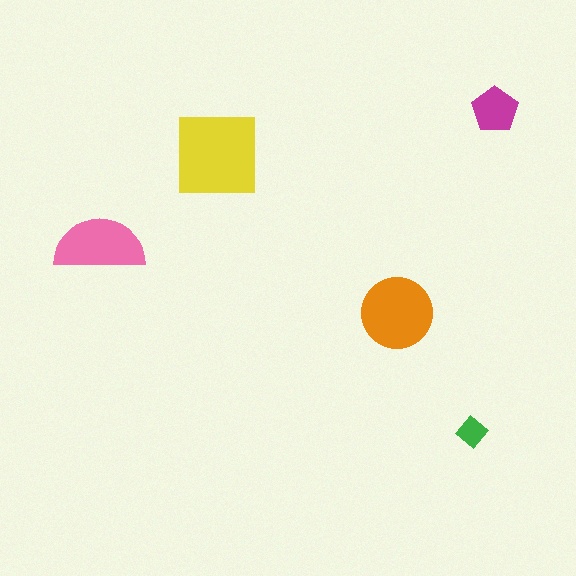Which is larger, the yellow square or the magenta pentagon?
The yellow square.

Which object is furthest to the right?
The magenta pentagon is rightmost.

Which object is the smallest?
The green diamond.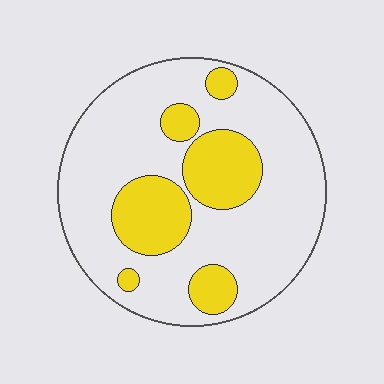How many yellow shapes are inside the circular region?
6.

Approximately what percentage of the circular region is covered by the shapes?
Approximately 25%.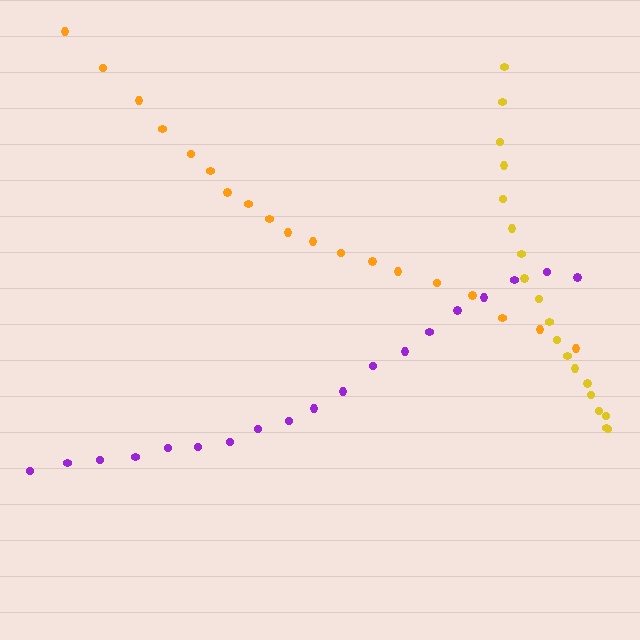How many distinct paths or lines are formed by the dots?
There are 3 distinct paths.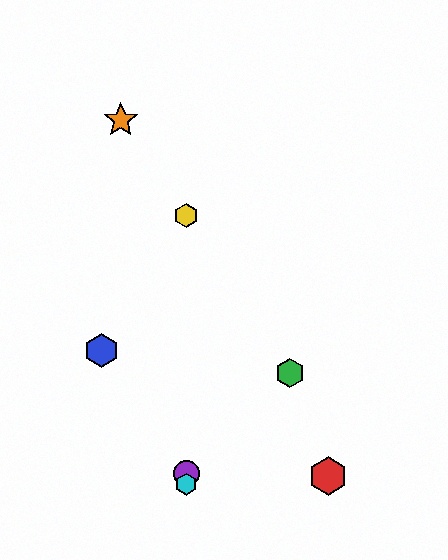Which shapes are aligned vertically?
The yellow hexagon, the purple circle, the cyan hexagon are aligned vertically.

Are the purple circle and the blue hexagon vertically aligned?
No, the purple circle is at x≈186 and the blue hexagon is at x≈102.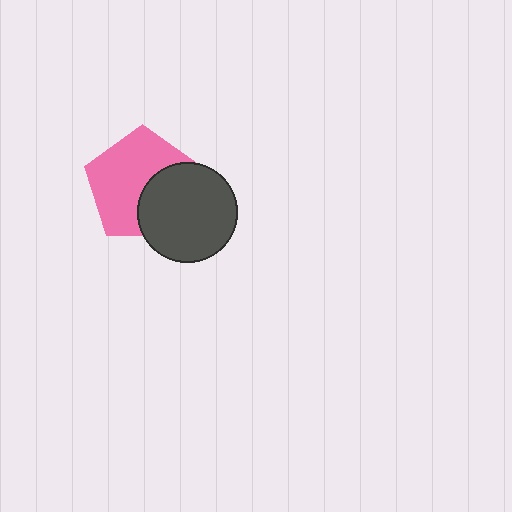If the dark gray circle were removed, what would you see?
You would see the complete pink pentagon.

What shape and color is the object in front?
The object in front is a dark gray circle.